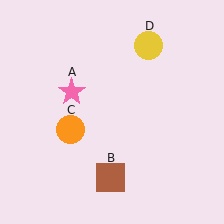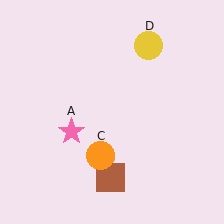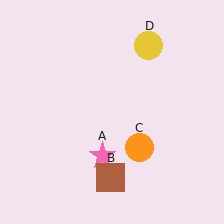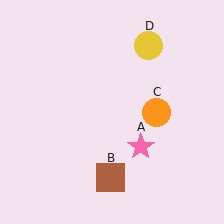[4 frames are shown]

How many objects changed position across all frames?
2 objects changed position: pink star (object A), orange circle (object C).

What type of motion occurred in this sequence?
The pink star (object A), orange circle (object C) rotated counterclockwise around the center of the scene.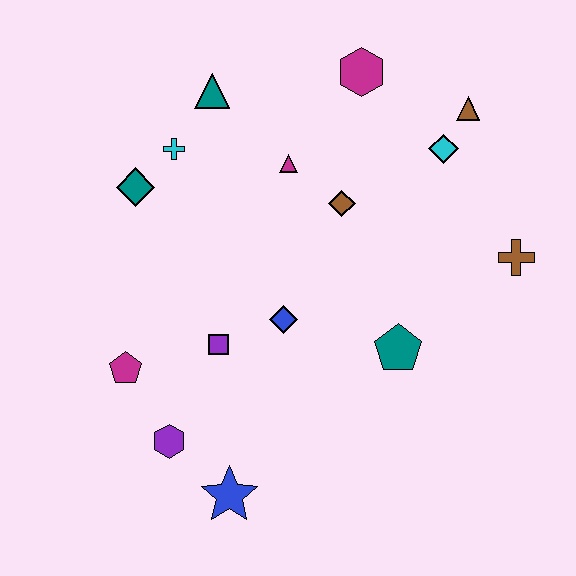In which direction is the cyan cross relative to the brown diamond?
The cyan cross is to the left of the brown diamond.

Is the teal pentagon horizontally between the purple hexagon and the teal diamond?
No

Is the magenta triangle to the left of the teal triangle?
No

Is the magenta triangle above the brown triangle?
No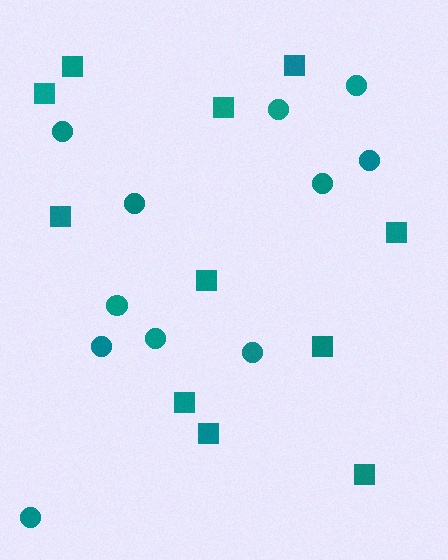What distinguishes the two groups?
There are 2 groups: one group of squares (11) and one group of circles (11).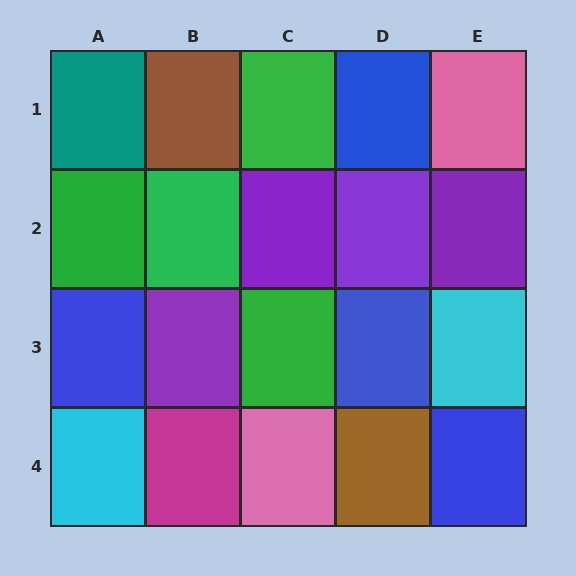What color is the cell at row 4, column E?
Blue.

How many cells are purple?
4 cells are purple.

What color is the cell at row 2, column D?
Purple.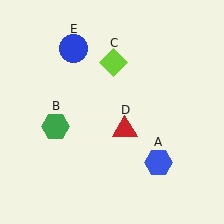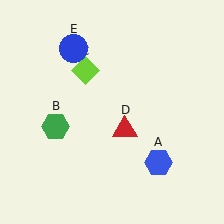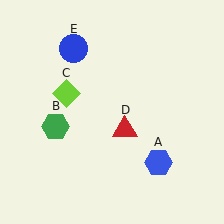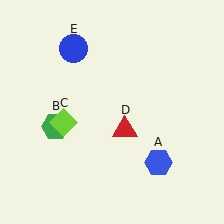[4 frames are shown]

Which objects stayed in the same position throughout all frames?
Blue hexagon (object A) and green hexagon (object B) and red triangle (object D) and blue circle (object E) remained stationary.